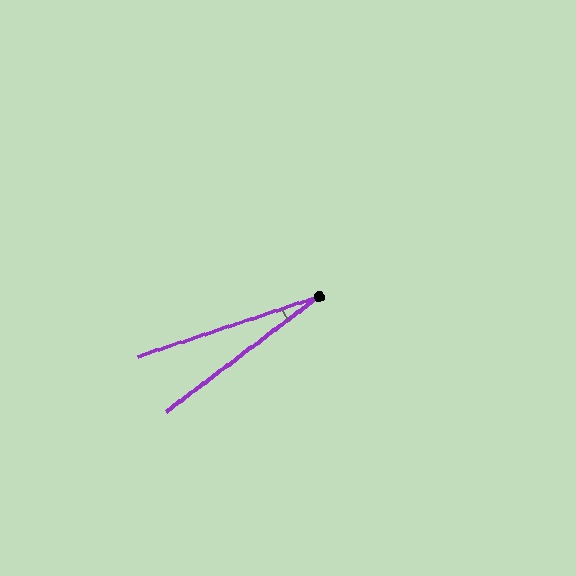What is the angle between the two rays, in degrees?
Approximately 18 degrees.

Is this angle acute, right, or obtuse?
It is acute.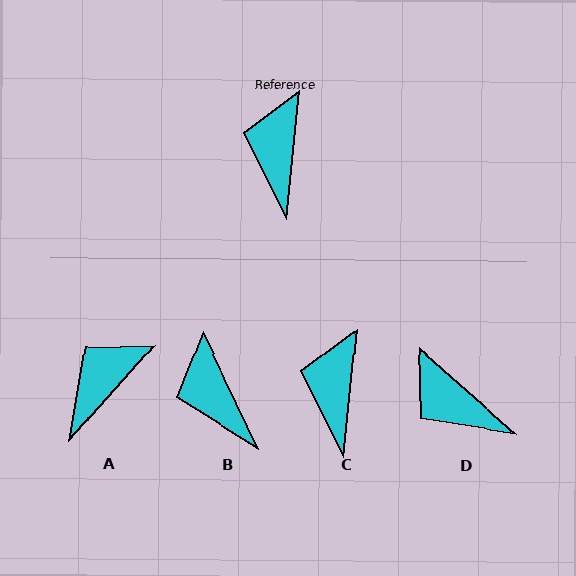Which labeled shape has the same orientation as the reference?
C.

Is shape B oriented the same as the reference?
No, it is off by about 31 degrees.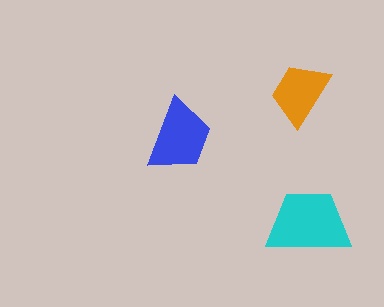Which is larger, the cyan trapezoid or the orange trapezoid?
The cyan one.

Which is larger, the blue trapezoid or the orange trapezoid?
The blue one.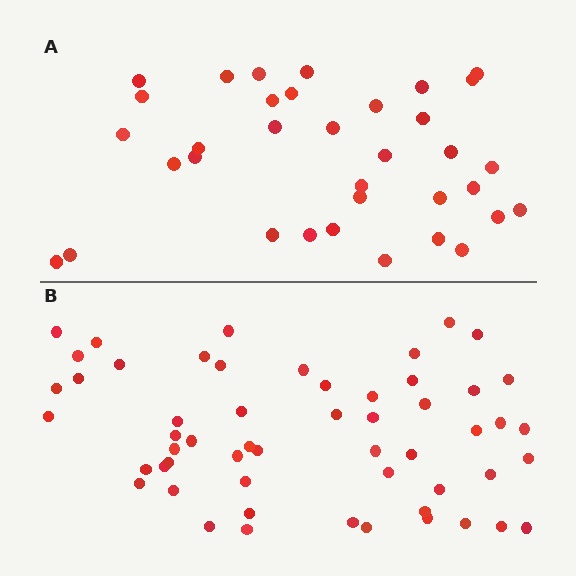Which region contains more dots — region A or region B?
Region B (the bottom region) has more dots.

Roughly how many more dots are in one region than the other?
Region B has approximately 20 more dots than region A.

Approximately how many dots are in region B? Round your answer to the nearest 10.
About 60 dots. (The exact count is 55, which rounds to 60.)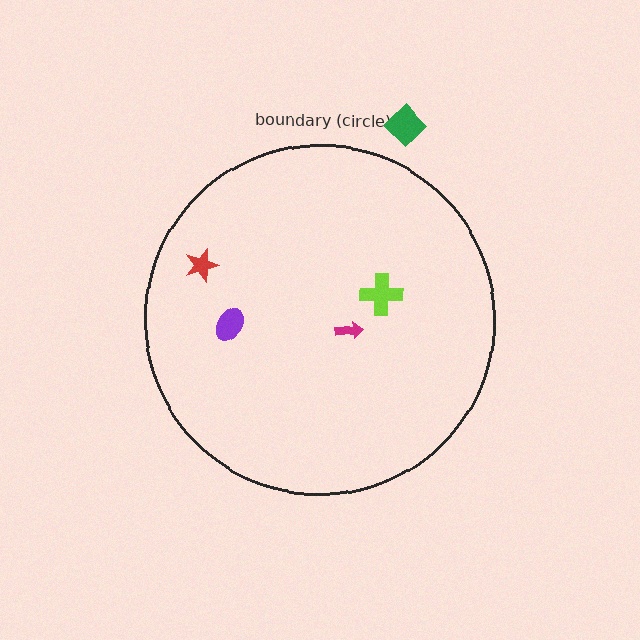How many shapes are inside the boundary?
4 inside, 1 outside.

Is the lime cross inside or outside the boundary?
Inside.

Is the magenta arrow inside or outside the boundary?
Inside.